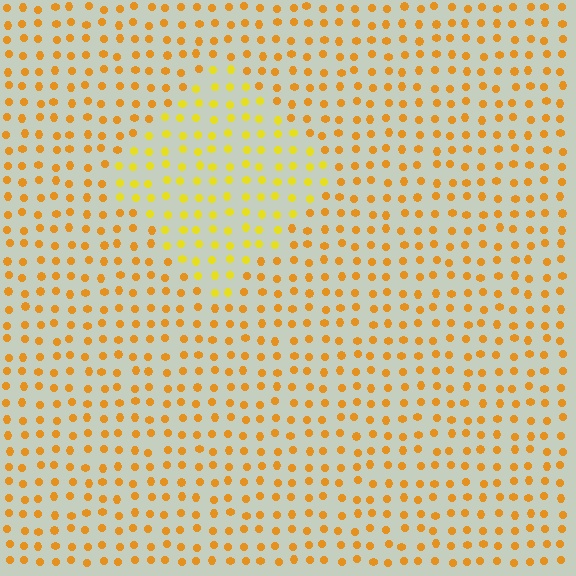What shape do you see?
I see a diamond.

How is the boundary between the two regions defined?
The boundary is defined purely by a slight shift in hue (about 24 degrees). Spacing, size, and orientation are identical on both sides.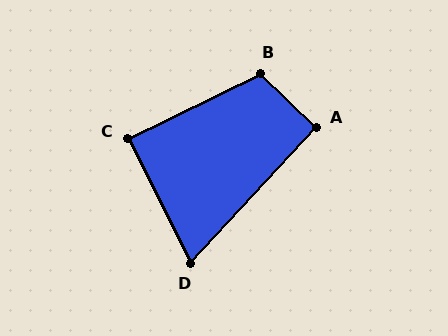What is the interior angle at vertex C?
Approximately 89 degrees (approximately right).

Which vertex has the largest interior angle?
B, at approximately 111 degrees.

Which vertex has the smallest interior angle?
D, at approximately 69 degrees.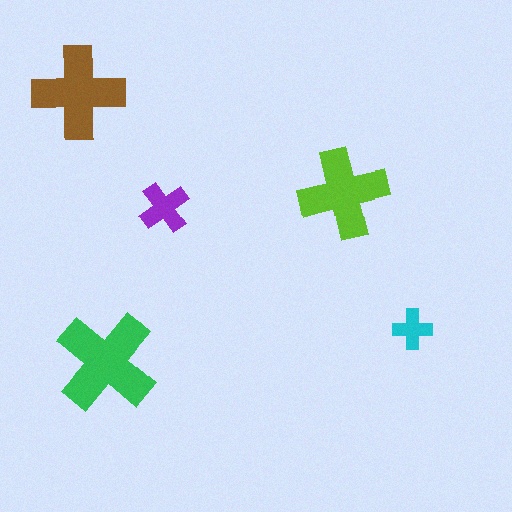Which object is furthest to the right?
The cyan cross is rightmost.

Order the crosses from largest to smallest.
the green one, the brown one, the lime one, the purple one, the cyan one.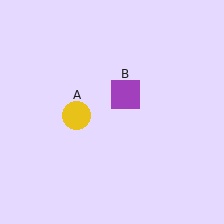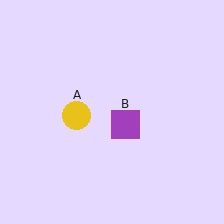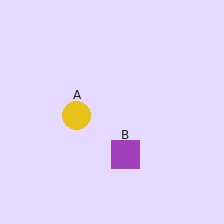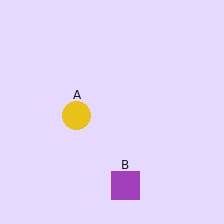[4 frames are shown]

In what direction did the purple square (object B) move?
The purple square (object B) moved down.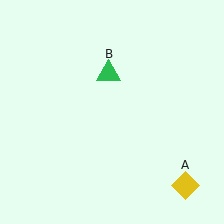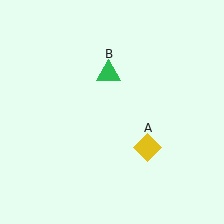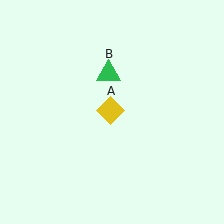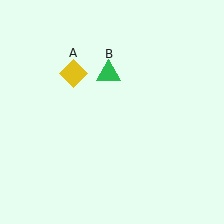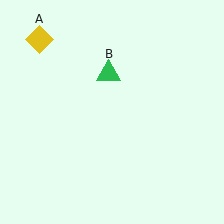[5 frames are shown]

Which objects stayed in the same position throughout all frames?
Green triangle (object B) remained stationary.